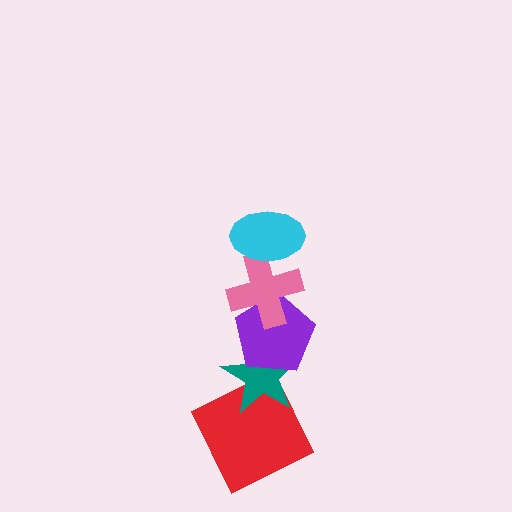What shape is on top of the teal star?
The purple pentagon is on top of the teal star.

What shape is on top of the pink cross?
The cyan ellipse is on top of the pink cross.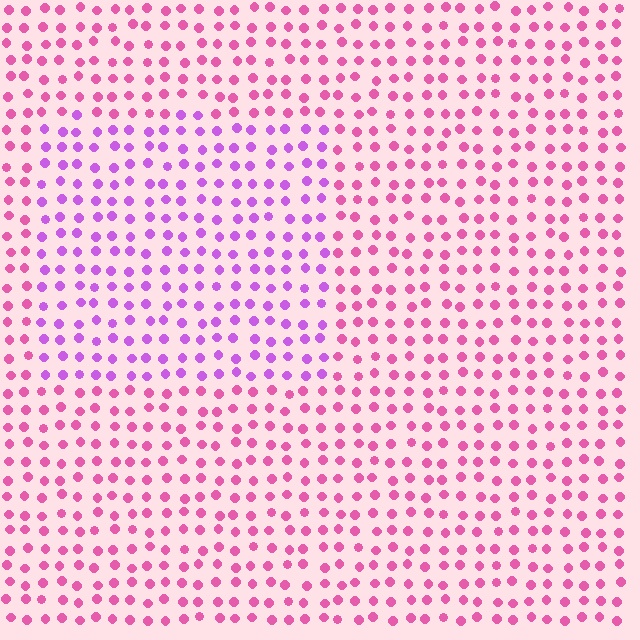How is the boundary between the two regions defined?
The boundary is defined purely by a slight shift in hue (about 38 degrees). Spacing, size, and orientation are identical on both sides.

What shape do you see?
I see a rectangle.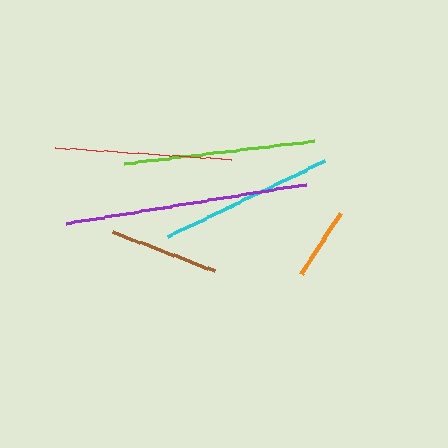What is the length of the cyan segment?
The cyan segment is approximately 174 pixels long.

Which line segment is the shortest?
The orange line is the shortest at approximately 73 pixels.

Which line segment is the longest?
The purple line is the longest at approximately 244 pixels.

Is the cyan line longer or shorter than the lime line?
The lime line is longer than the cyan line.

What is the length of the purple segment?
The purple segment is approximately 244 pixels long.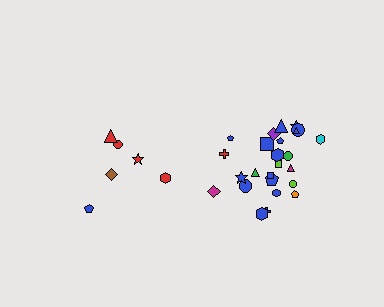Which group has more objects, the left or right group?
The right group.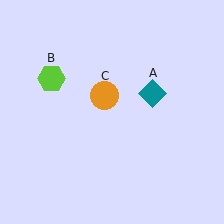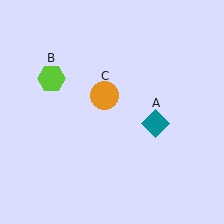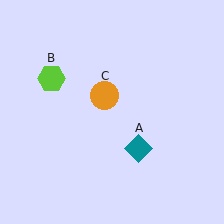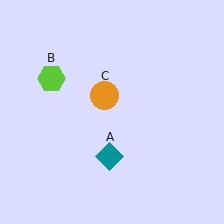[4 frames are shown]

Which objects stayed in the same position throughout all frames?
Lime hexagon (object B) and orange circle (object C) remained stationary.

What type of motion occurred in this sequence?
The teal diamond (object A) rotated clockwise around the center of the scene.